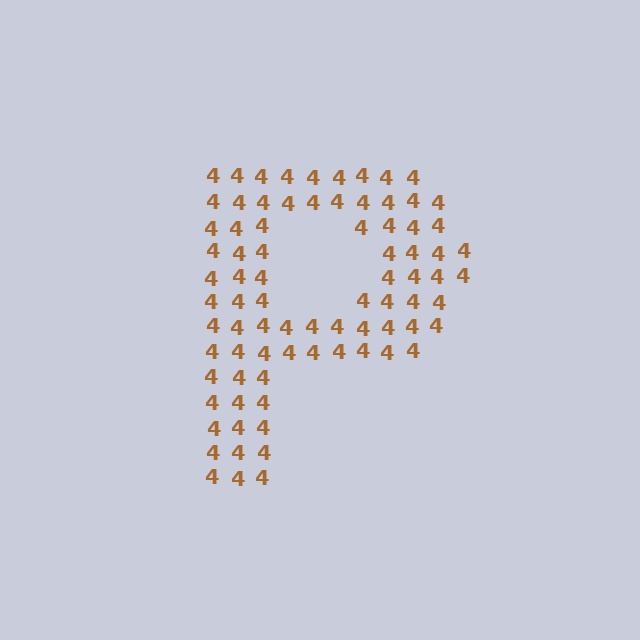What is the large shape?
The large shape is the letter P.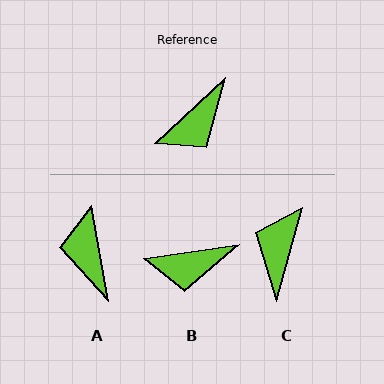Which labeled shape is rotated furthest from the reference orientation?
C, about 148 degrees away.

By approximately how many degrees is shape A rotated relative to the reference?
Approximately 123 degrees clockwise.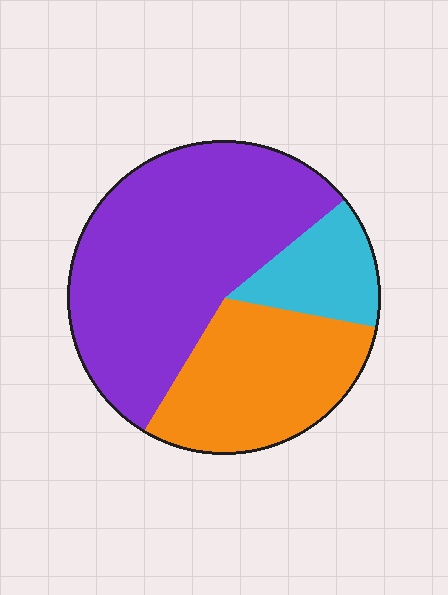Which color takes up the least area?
Cyan, at roughly 15%.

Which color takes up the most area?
Purple, at roughly 55%.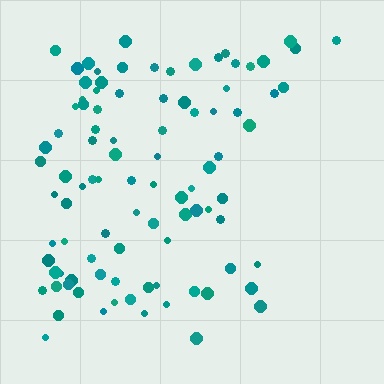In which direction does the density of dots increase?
From right to left, with the left side densest.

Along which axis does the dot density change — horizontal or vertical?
Horizontal.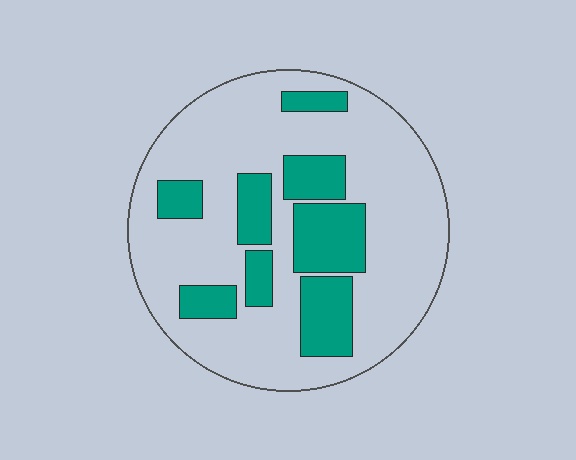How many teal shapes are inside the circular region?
8.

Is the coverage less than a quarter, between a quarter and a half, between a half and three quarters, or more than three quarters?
Between a quarter and a half.